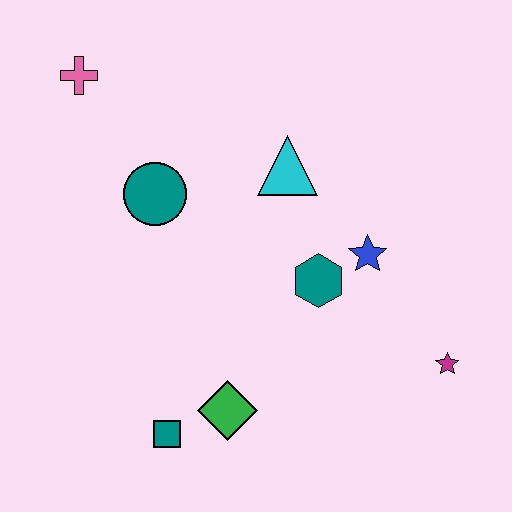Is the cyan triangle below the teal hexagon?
No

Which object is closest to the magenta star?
The blue star is closest to the magenta star.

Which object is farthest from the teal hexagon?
The pink cross is farthest from the teal hexagon.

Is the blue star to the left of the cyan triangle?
No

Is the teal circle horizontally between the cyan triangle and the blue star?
No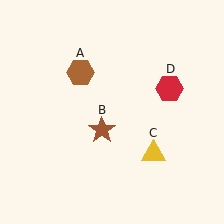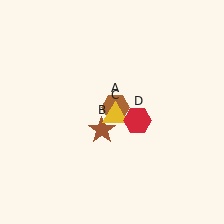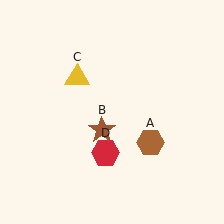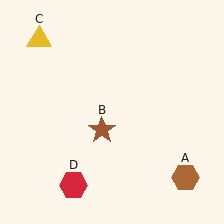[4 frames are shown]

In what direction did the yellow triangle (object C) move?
The yellow triangle (object C) moved up and to the left.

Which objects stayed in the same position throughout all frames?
Brown star (object B) remained stationary.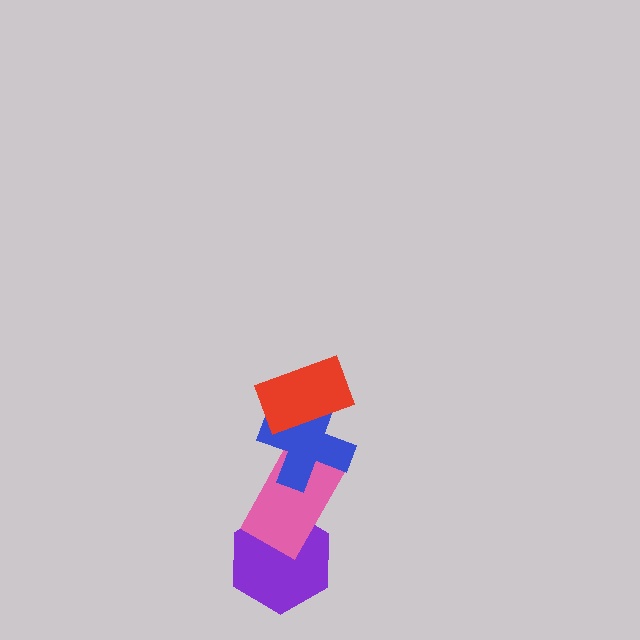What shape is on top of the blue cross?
The red rectangle is on top of the blue cross.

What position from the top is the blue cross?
The blue cross is 2nd from the top.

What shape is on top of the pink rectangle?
The blue cross is on top of the pink rectangle.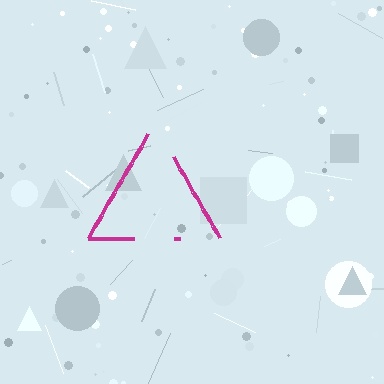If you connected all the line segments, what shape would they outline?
They would outline a triangle.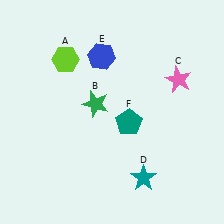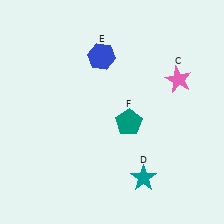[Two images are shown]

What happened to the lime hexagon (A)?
The lime hexagon (A) was removed in Image 2. It was in the top-left area of Image 1.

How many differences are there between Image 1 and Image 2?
There are 2 differences between the two images.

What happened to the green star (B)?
The green star (B) was removed in Image 2. It was in the top-left area of Image 1.